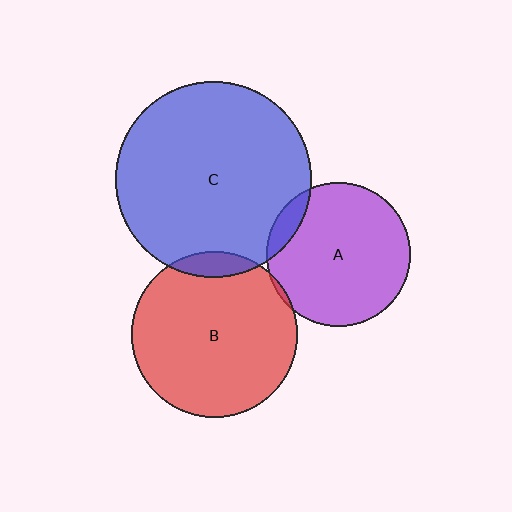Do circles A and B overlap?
Yes.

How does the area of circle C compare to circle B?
Approximately 1.4 times.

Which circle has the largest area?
Circle C (blue).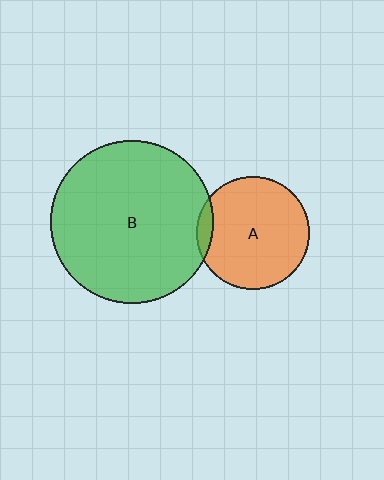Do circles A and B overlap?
Yes.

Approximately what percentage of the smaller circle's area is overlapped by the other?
Approximately 5%.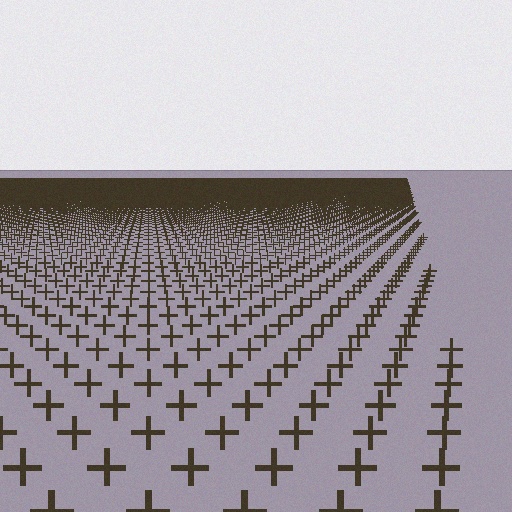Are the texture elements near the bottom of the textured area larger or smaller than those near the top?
Larger. Near the bottom, elements are closer to the viewer and appear at a bigger on-screen size.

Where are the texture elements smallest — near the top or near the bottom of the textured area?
Near the top.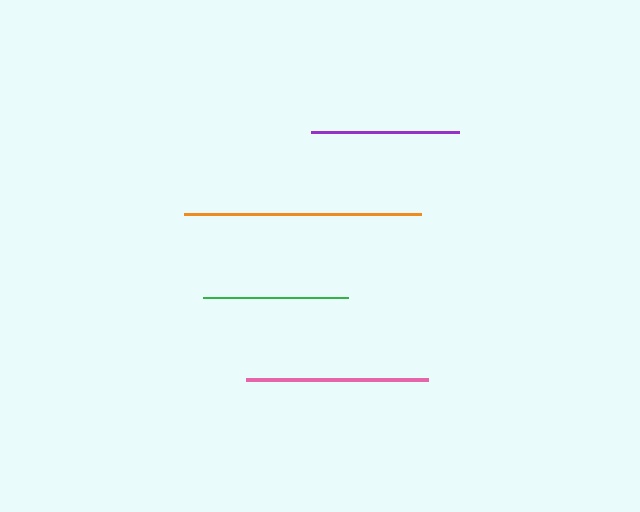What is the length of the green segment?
The green segment is approximately 146 pixels long.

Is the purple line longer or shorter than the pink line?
The pink line is longer than the purple line.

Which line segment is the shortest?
The green line is the shortest at approximately 146 pixels.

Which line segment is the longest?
The orange line is the longest at approximately 237 pixels.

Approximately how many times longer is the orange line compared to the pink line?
The orange line is approximately 1.3 times the length of the pink line.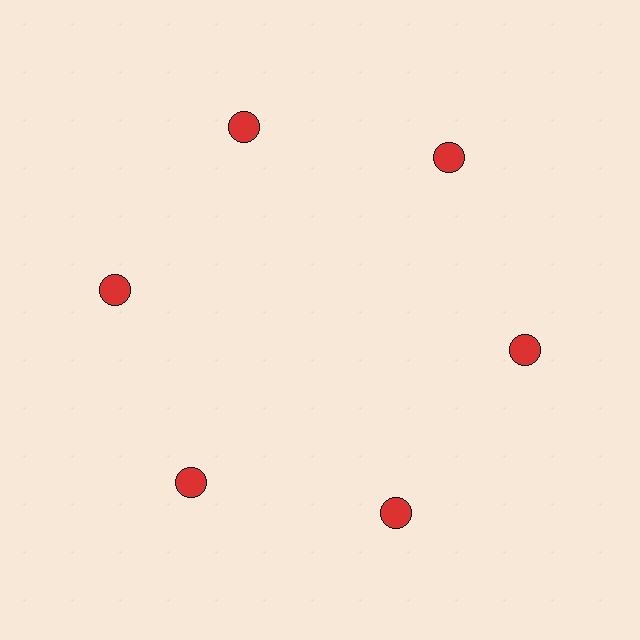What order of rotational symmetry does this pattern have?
This pattern has 6-fold rotational symmetry.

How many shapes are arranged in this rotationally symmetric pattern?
There are 6 shapes, arranged in 6 groups of 1.